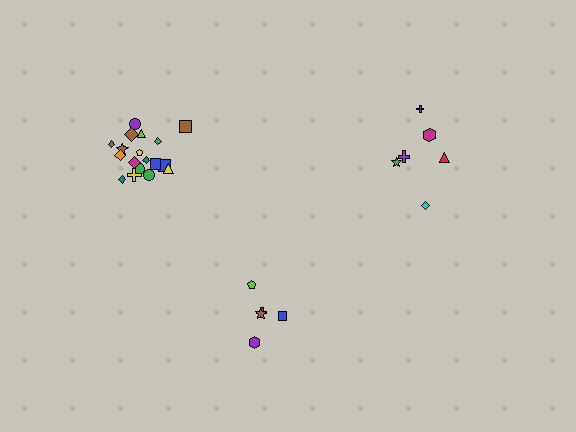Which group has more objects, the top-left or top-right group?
The top-left group.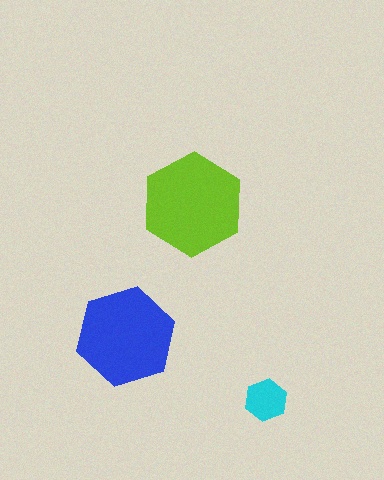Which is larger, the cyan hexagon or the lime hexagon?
The lime one.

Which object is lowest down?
The cyan hexagon is bottommost.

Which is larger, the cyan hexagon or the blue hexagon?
The blue one.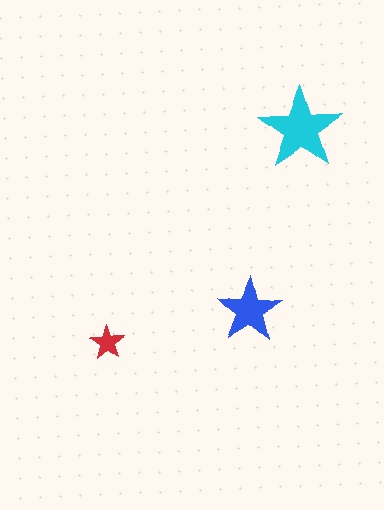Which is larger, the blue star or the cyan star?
The cyan one.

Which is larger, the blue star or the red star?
The blue one.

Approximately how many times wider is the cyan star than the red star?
About 2.5 times wider.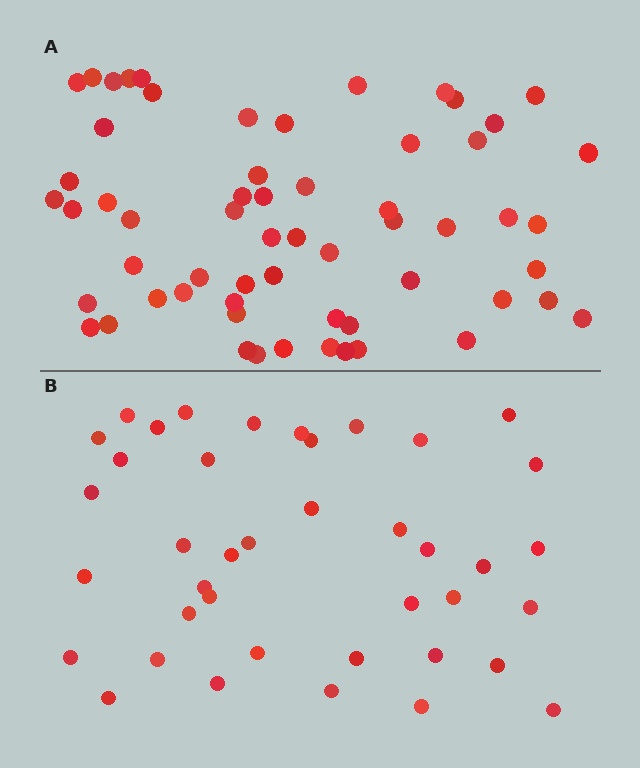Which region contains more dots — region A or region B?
Region A (the top region) has more dots.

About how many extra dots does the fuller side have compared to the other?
Region A has approximately 20 more dots than region B.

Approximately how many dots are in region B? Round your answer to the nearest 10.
About 40 dots.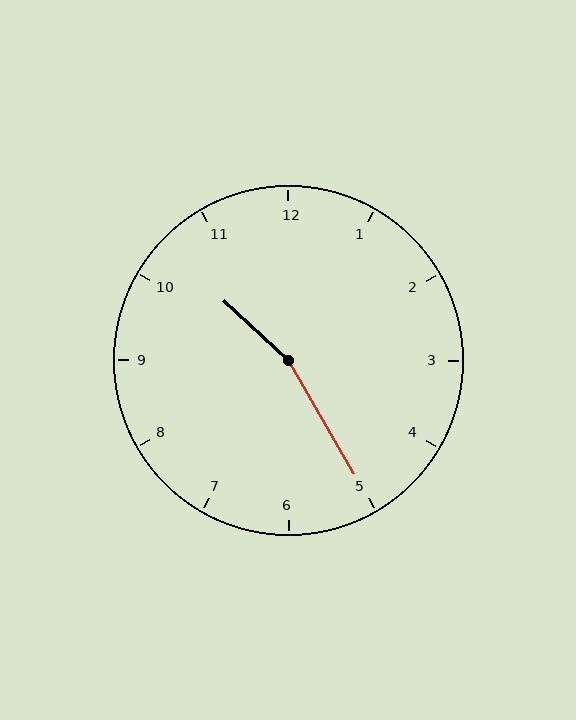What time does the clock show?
10:25.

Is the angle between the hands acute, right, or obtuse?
It is obtuse.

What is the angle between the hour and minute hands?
Approximately 162 degrees.